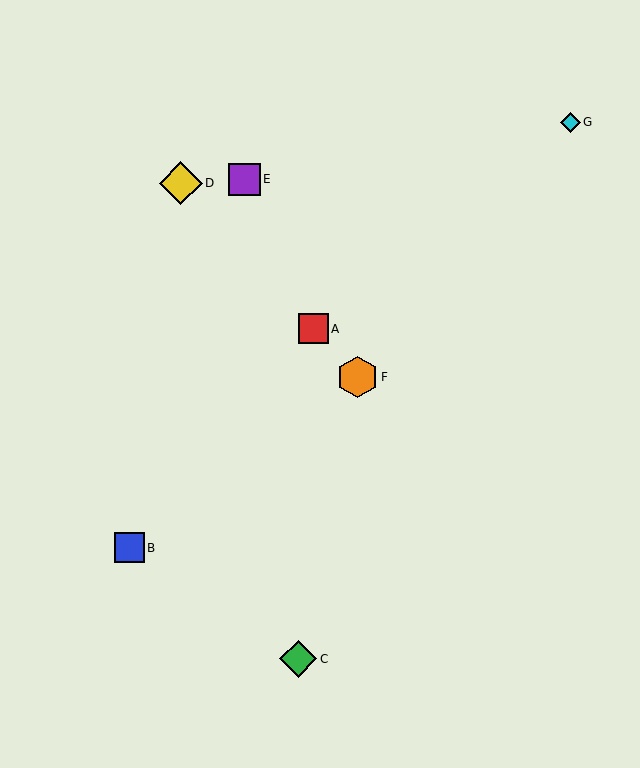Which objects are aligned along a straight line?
Objects A, D, F are aligned along a straight line.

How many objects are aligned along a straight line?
3 objects (A, D, F) are aligned along a straight line.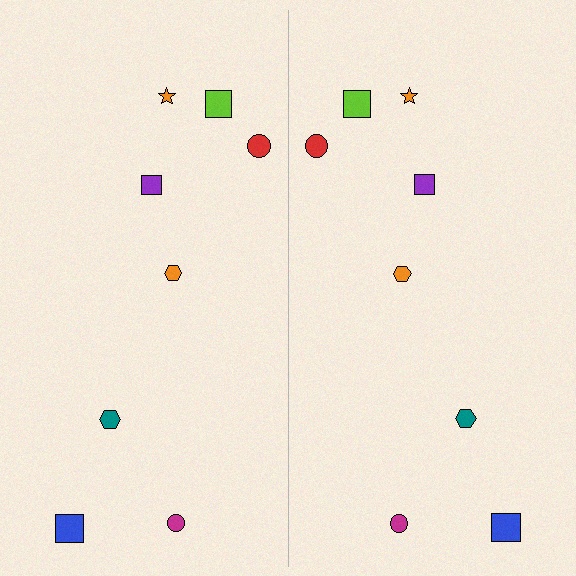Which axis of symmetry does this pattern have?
The pattern has a vertical axis of symmetry running through the center of the image.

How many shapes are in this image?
There are 16 shapes in this image.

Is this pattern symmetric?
Yes, this pattern has bilateral (reflection) symmetry.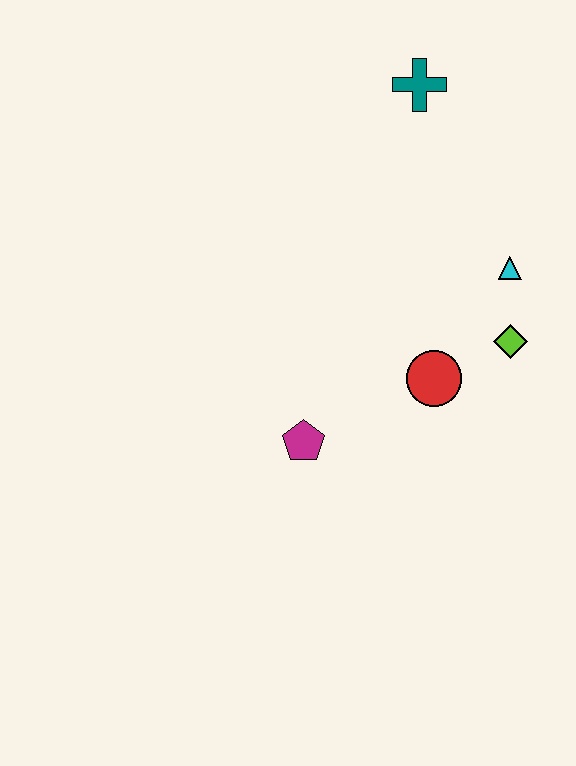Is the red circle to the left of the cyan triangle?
Yes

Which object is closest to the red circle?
The lime diamond is closest to the red circle.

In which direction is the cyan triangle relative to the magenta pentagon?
The cyan triangle is to the right of the magenta pentagon.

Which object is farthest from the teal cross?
The magenta pentagon is farthest from the teal cross.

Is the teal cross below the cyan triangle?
No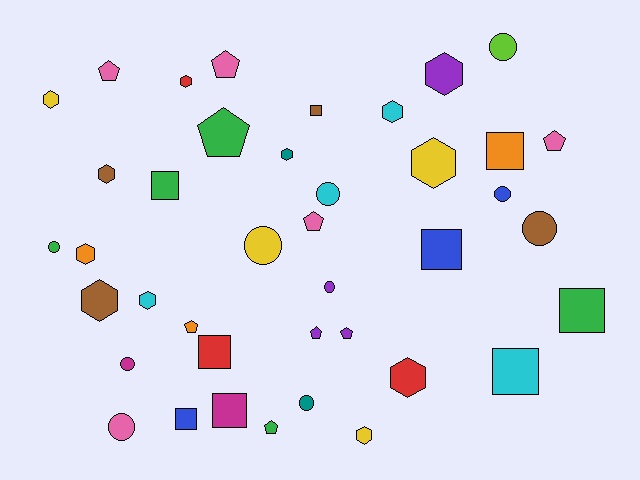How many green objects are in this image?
There are 5 green objects.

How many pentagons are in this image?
There are 9 pentagons.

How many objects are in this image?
There are 40 objects.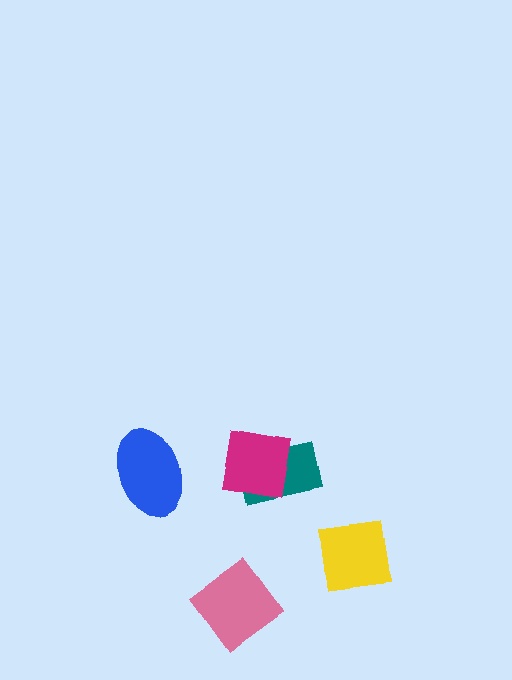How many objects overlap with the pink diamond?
0 objects overlap with the pink diamond.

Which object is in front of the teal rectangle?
The magenta square is in front of the teal rectangle.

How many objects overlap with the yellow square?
0 objects overlap with the yellow square.